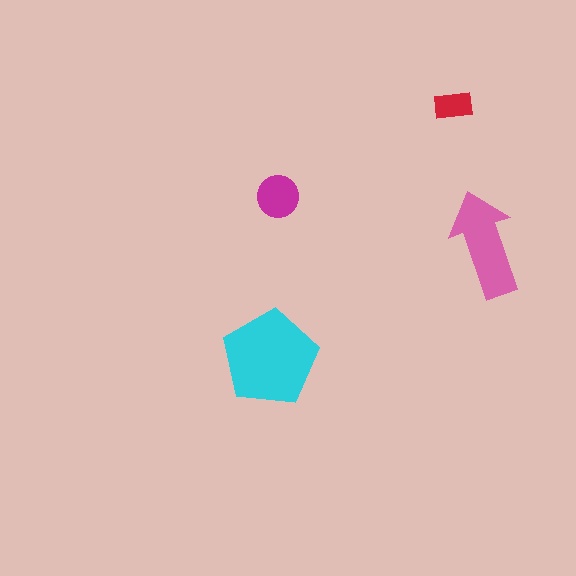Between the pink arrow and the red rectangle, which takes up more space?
The pink arrow.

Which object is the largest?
The cyan pentagon.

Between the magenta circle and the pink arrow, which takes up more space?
The pink arrow.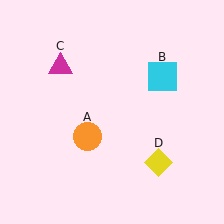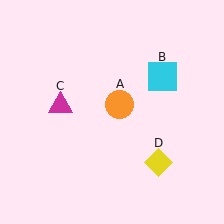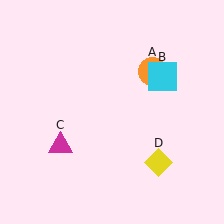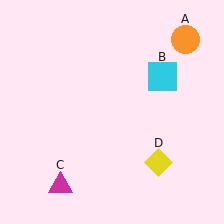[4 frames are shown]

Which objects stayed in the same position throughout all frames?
Cyan square (object B) and yellow diamond (object D) remained stationary.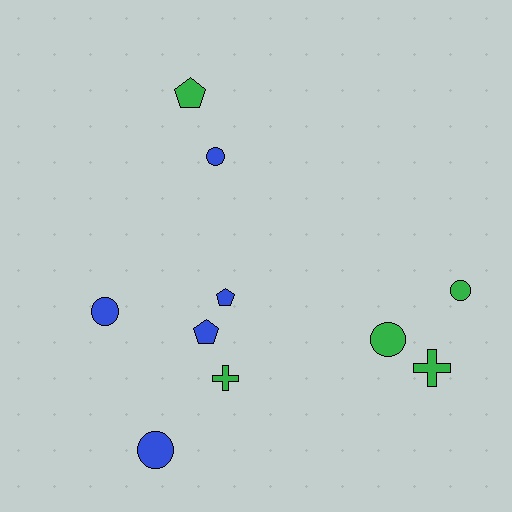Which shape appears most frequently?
Circle, with 5 objects.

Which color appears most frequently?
Green, with 5 objects.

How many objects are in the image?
There are 10 objects.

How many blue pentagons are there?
There are 2 blue pentagons.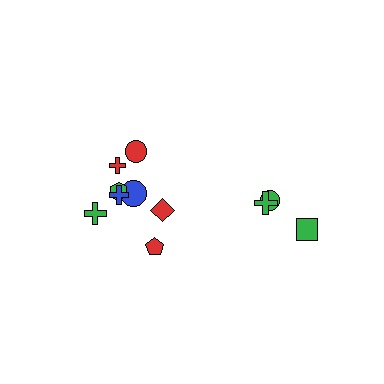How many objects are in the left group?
There are 8 objects.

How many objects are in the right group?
There are 3 objects.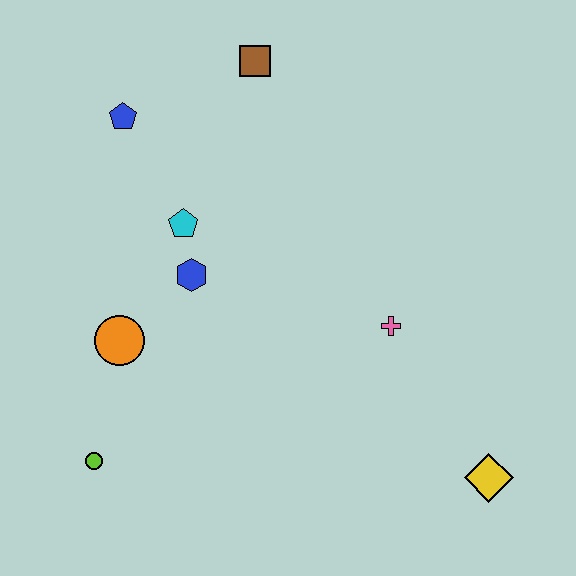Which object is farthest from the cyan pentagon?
The yellow diamond is farthest from the cyan pentagon.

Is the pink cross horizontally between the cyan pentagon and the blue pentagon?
No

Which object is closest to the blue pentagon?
The cyan pentagon is closest to the blue pentagon.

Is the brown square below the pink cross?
No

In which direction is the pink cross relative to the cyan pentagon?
The pink cross is to the right of the cyan pentagon.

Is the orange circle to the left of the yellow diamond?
Yes